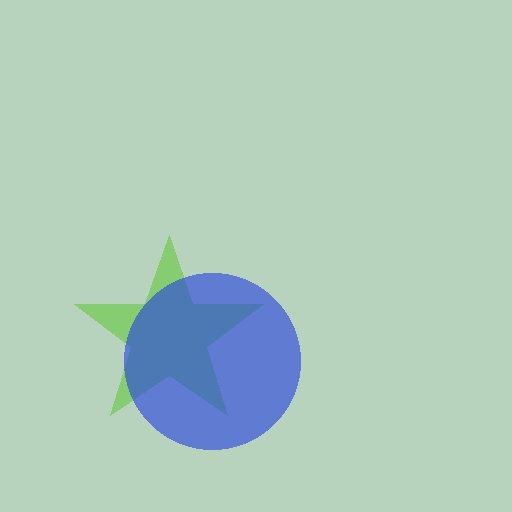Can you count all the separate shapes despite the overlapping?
Yes, there are 2 separate shapes.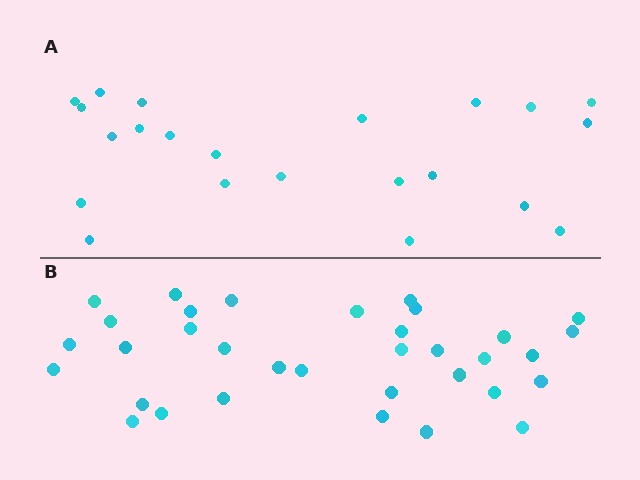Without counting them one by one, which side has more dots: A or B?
Region B (the bottom region) has more dots.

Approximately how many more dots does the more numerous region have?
Region B has roughly 12 or so more dots than region A.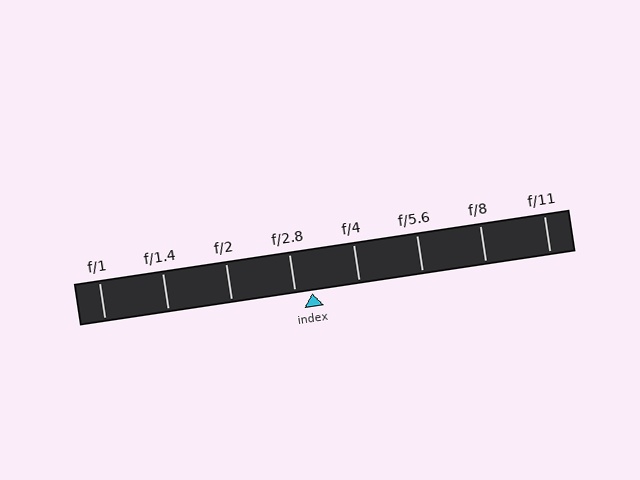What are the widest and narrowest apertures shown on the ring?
The widest aperture shown is f/1 and the narrowest is f/11.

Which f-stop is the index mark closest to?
The index mark is closest to f/2.8.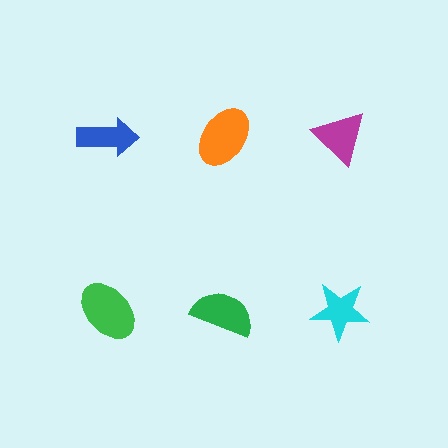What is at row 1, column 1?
A blue arrow.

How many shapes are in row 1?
3 shapes.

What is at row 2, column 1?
A green ellipse.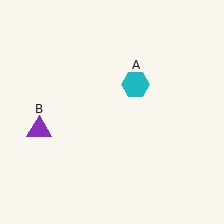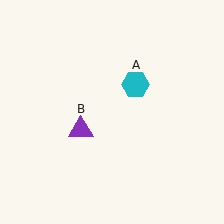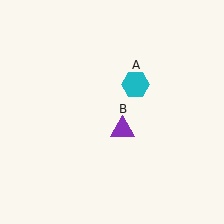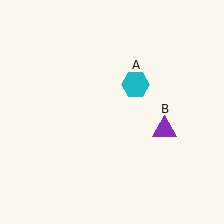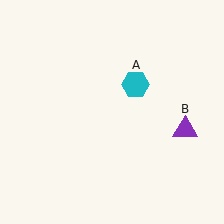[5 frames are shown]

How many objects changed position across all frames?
1 object changed position: purple triangle (object B).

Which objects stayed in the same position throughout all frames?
Cyan hexagon (object A) remained stationary.